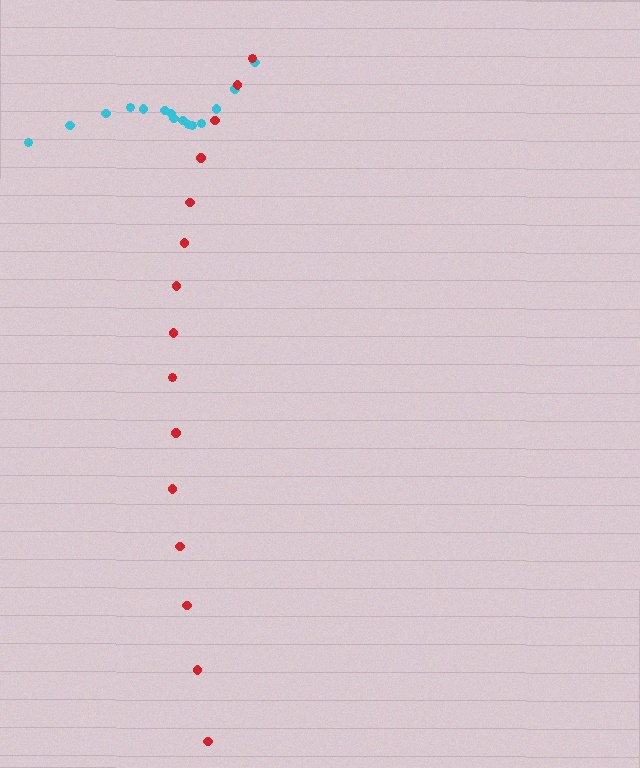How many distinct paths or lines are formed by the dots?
There are 2 distinct paths.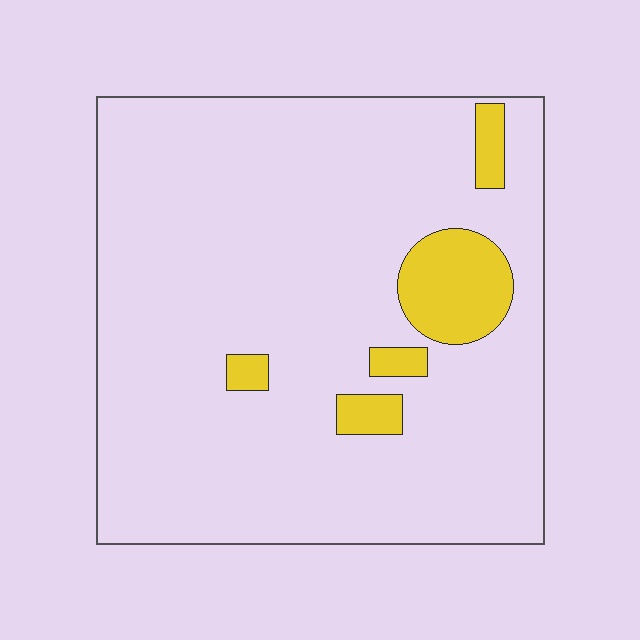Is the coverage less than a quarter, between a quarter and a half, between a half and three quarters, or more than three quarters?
Less than a quarter.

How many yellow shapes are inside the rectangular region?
5.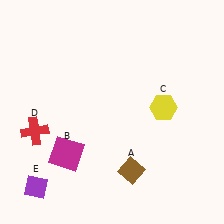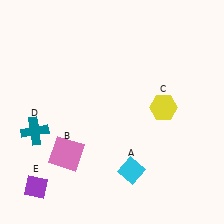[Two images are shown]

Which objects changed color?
A changed from brown to cyan. B changed from magenta to pink. D changed from red to teal.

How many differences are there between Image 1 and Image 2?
There are 3 differences between the two images.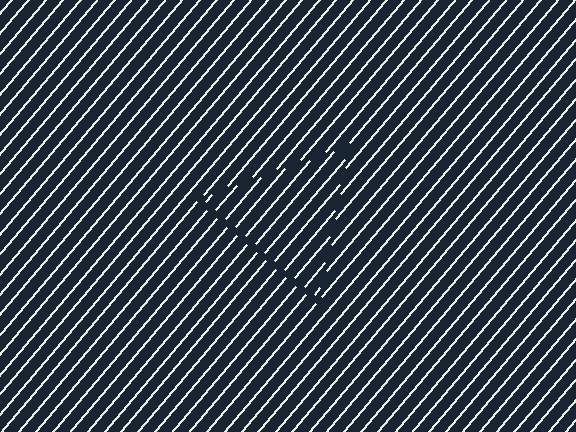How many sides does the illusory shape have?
3 sides — the line-ends trace a triangle.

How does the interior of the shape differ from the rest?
The interior of the shape contains the same grating, shifted by half a period — the contour is defined by the phase discontinuity where line-ends from the inner and outer gratings abut.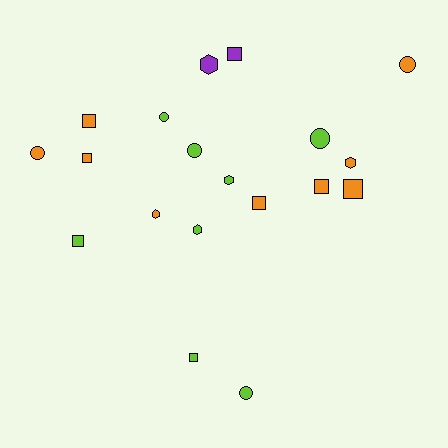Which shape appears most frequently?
Square, with 8 objects.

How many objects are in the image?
There are 19 objects.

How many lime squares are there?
There are 2 lime squares.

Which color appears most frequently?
Orange, with 9 objects.